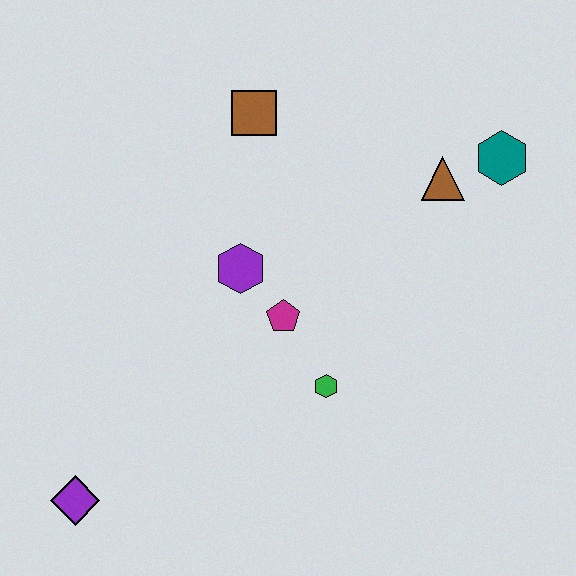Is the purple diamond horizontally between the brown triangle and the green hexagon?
No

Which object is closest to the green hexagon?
The magenta pentagon is closest to the green hexagon.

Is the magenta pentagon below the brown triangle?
Yes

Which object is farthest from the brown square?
The purple diamond is farthest from the brown square.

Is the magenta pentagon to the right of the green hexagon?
No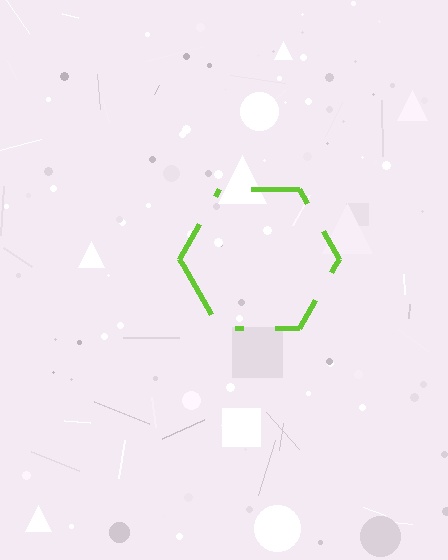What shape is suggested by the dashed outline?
The dashed outline suggests a hexagon.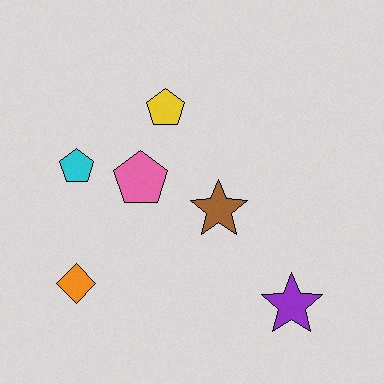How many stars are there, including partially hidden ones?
There are 2 stars.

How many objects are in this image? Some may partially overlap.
There are 6 objects.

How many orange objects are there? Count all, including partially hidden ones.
There is 1 orange object.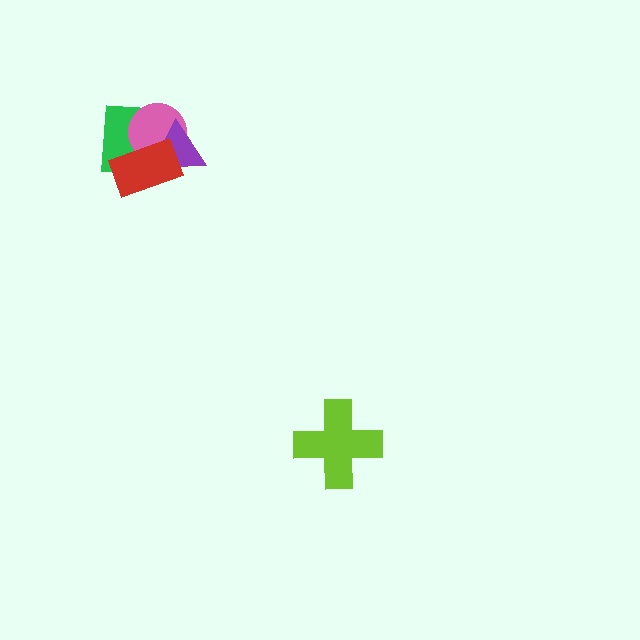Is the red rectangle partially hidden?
No, no other shape covers it.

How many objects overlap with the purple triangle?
3 objects overlap with the purple triangle.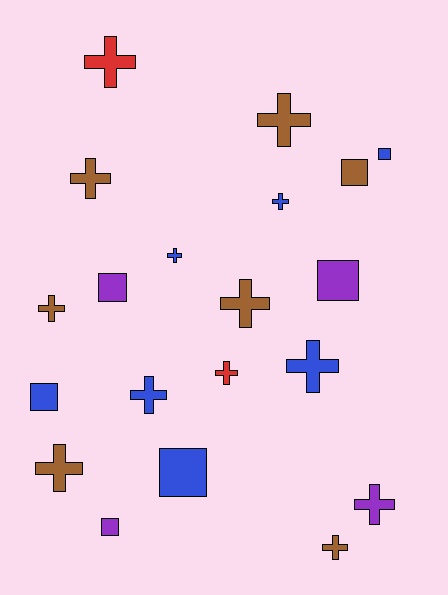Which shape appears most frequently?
Cross, with 13 objects.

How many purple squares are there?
There are 3 purple squares.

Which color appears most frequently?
Brown, with 7 objects.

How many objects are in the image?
There are 20 objects.